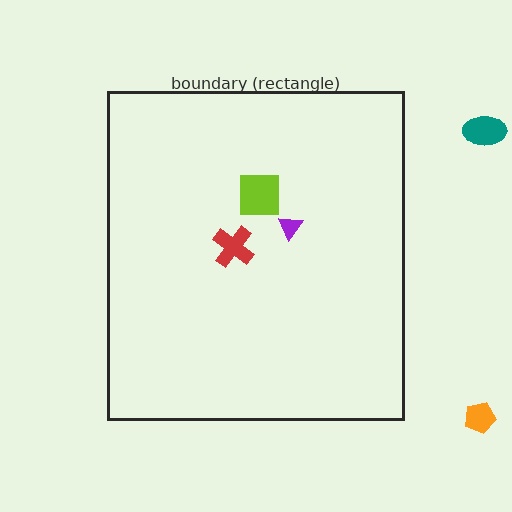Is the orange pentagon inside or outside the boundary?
Outside.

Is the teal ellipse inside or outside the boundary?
Outside.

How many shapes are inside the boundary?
3 inside, 2 outside.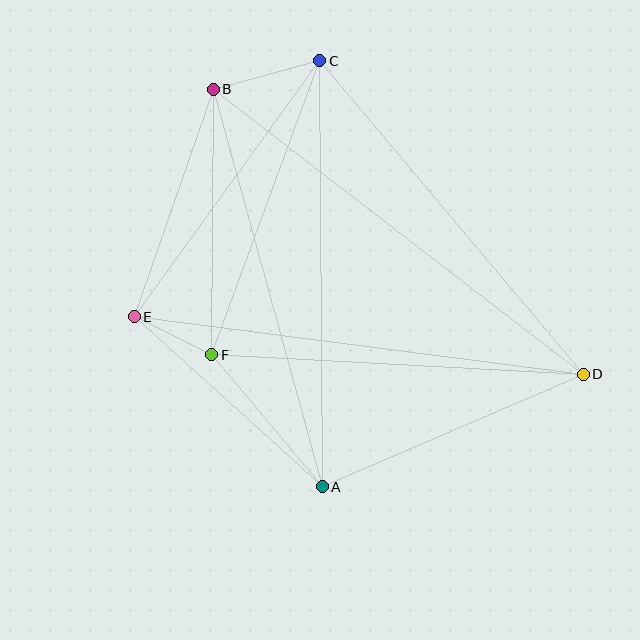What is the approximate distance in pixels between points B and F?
The distance between B and F is approximately 265 pixels.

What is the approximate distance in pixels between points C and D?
The distance between C and D is approximately 410 pixels.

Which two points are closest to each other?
Points E and F are closest to each other.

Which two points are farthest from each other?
Points B and D are farthest from each other.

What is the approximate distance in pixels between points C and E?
The distance between C and E is approximately 316 pixels.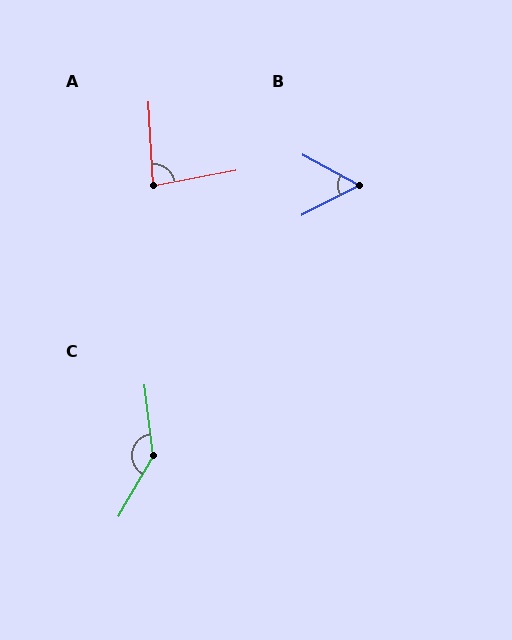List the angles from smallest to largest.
B (56°), A (83°), C (144°).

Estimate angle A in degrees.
Approximately 83 degrees.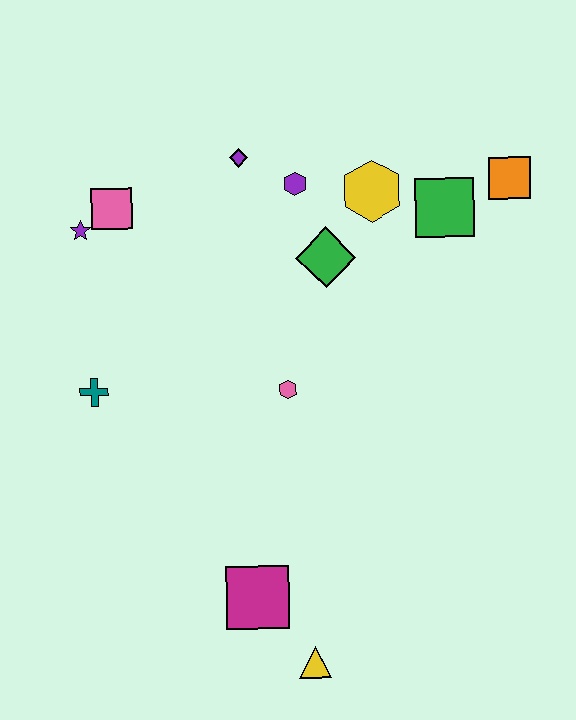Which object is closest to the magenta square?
The yellow triangle is closest to the magenta square.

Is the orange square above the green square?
Yes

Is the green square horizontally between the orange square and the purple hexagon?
Yes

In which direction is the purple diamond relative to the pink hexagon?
The purple diamond is above the pink hexagon.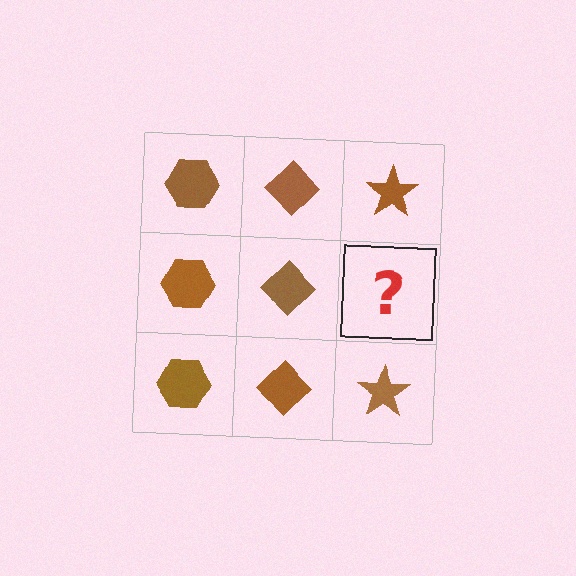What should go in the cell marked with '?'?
The missing cell should contain a brown star.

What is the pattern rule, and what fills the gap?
The rule is that each column has a consistent shape. The gap should be filled with a brown star.